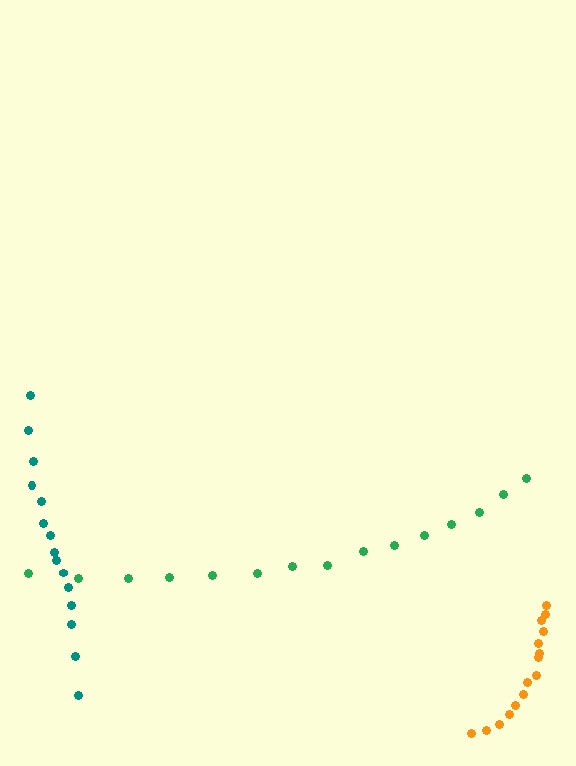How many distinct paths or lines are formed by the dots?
There are 3 distinct paths.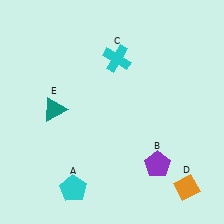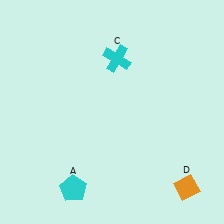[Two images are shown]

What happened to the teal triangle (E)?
The teal triangle (E) was removed in Image 2. It was in the top-left area of Image 1.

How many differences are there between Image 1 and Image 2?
There are 2 differences between the two images.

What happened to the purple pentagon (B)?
The purple pentagon (B) was removed in Image 2. It was in the bottom-right area of Image 1.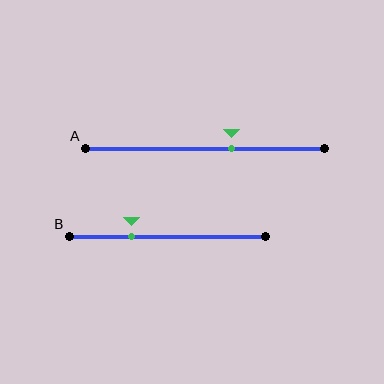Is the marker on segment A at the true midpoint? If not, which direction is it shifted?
No, the marker on segment A is shifted to the right by about 11% of the segment length.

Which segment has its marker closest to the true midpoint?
Segment A has its marker closest to the true midpoint.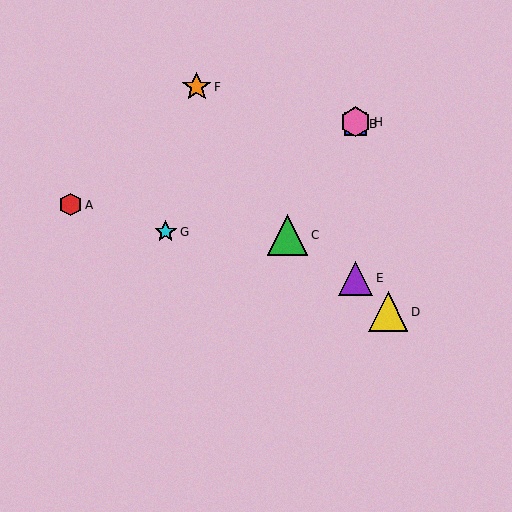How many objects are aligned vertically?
3 objects (B, E, H) are aligned vertically.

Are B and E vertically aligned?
Yes, both are at x≈355.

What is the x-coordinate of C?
Object C is at x≈288.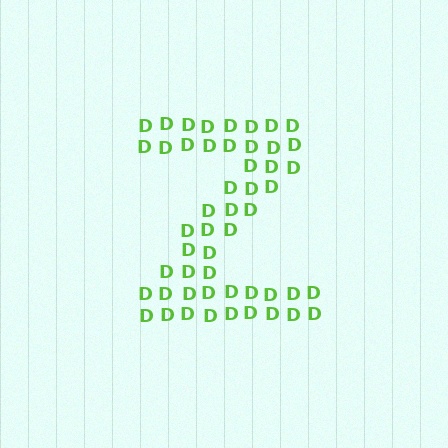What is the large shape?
The large shape is the letter Z.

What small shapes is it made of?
It is made of small letter D's.